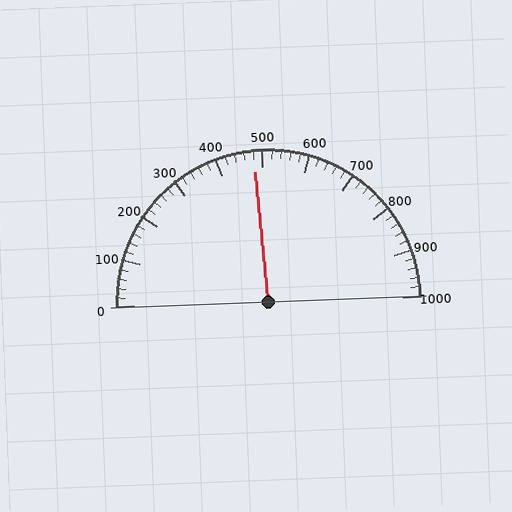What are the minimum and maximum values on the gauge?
The gauge ranges from 0 to 1000.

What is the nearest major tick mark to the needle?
The nearest major tick mark is 500.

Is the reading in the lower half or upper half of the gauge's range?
The reading is in the lower half of the range (0 to 1000).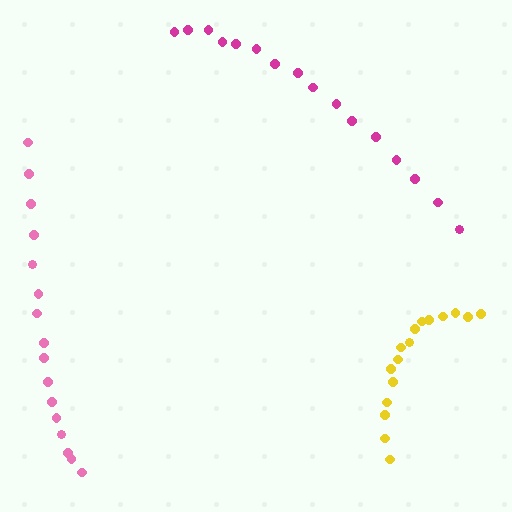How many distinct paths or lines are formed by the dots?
There are 3 distinct paths.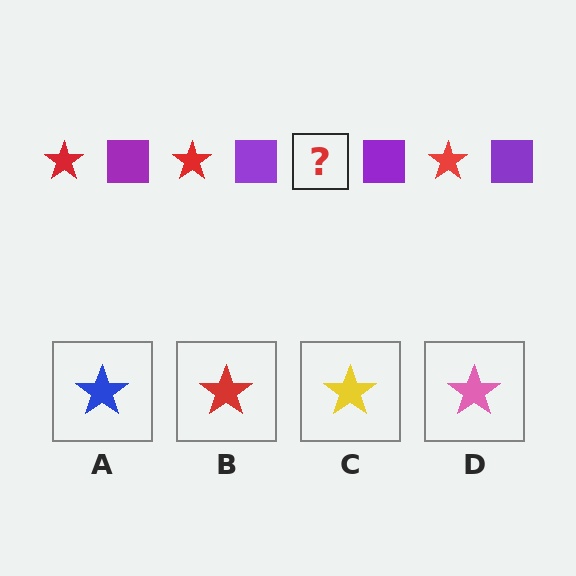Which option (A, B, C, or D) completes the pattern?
B.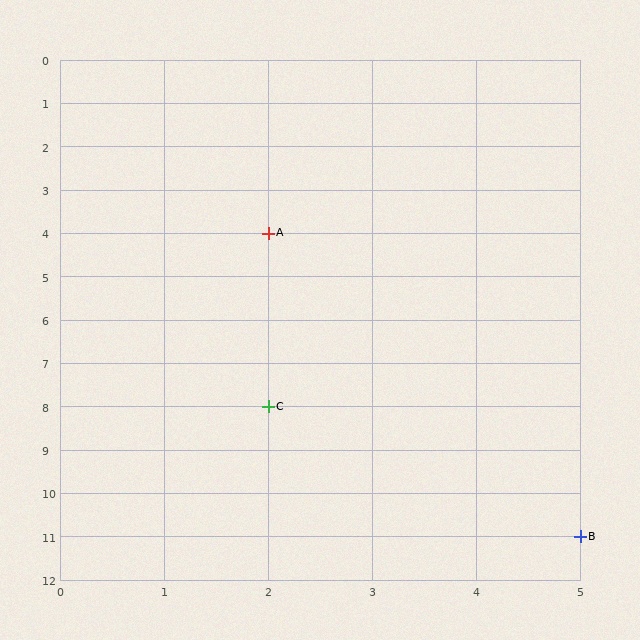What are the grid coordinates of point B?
Point B is at grid coordinates (5, 11).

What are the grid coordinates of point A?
Point A is at grid coordinates (2, 4).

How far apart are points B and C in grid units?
Points B and C are 3 columns and 3 rows apart (about 4.2 grid units diagonally).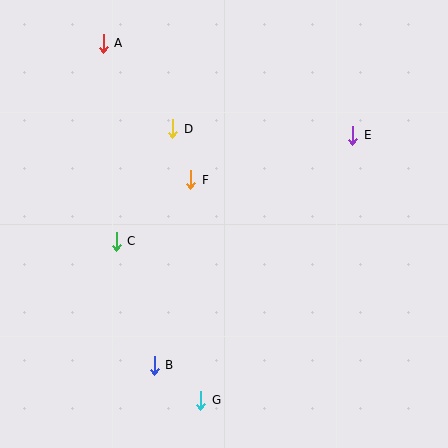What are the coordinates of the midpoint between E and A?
The midpoint between E and A is at (228, 89).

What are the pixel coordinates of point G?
Point G is at (201, 400).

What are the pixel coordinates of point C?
Point C is at (116, 241).